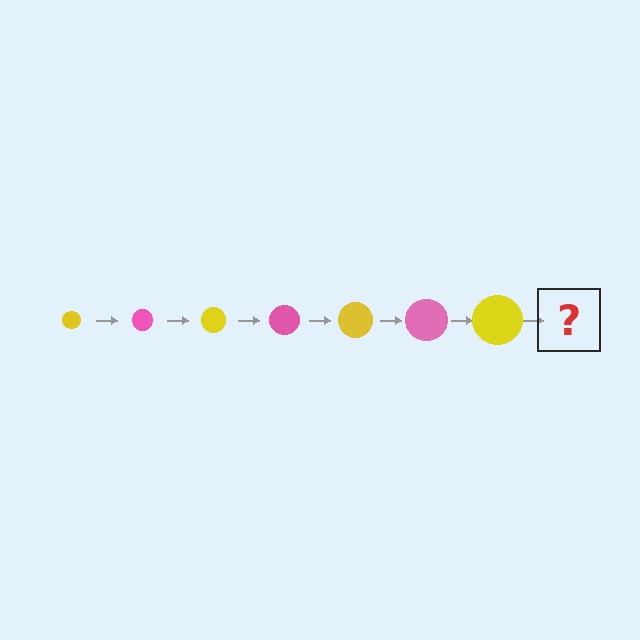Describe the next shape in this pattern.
It should be a pink circle, larger than the previous one.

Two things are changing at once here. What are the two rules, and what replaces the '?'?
The two rules are that the circle grows larger each step and the color cycles through yellow and pink. The '?' should be a pink circle, larger than the previous one.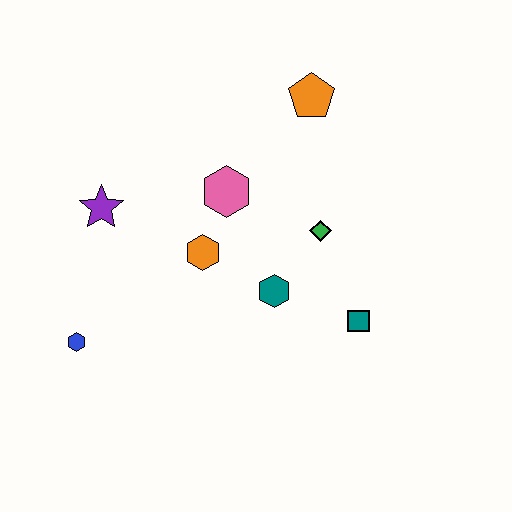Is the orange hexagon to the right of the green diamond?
No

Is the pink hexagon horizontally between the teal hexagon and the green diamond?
No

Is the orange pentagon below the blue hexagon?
No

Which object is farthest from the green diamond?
The blue hexagon is farthest from the green diamond.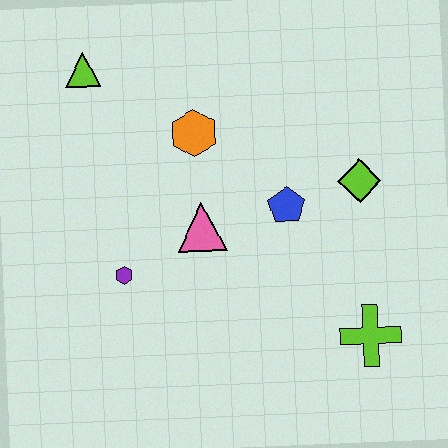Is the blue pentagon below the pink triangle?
No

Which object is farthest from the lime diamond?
The lime triangle is farthest from the lime diamond.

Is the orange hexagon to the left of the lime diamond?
Yes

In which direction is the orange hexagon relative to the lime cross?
The orange hexagon is above the lime cross.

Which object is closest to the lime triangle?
The orange hexagon is closest to the lime triangle.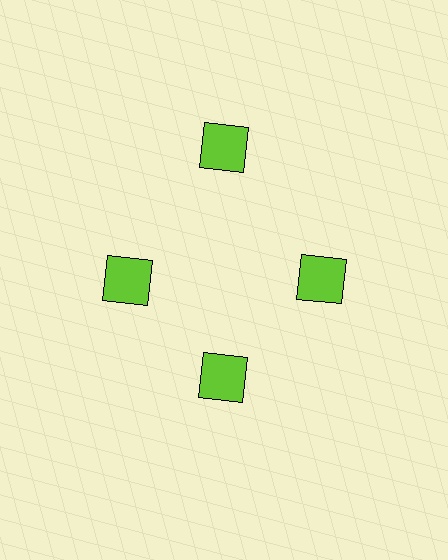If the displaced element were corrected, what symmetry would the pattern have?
It would have 4-fold rotational symmetry — the pattern would map onto itself every 90 degrees.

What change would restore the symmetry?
The symmetry would be restored by moving it inward, back onto the ring so that all 4 squares sit at equal angles and equal distance from the center.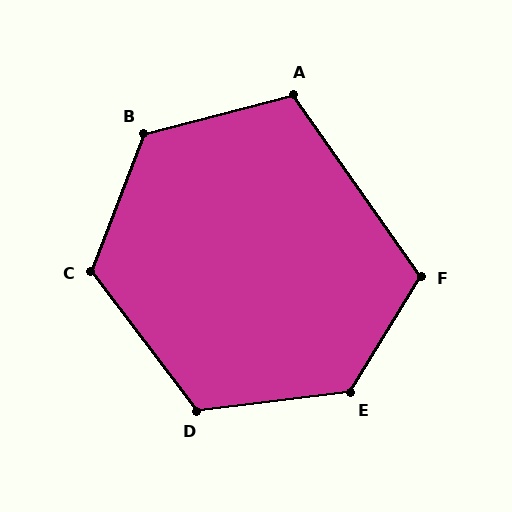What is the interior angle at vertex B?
Approximately 126 degrees (obtuse).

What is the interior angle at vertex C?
Approximately 122 degrees (obtuse).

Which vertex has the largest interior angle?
E, at approximately 128 degrees.